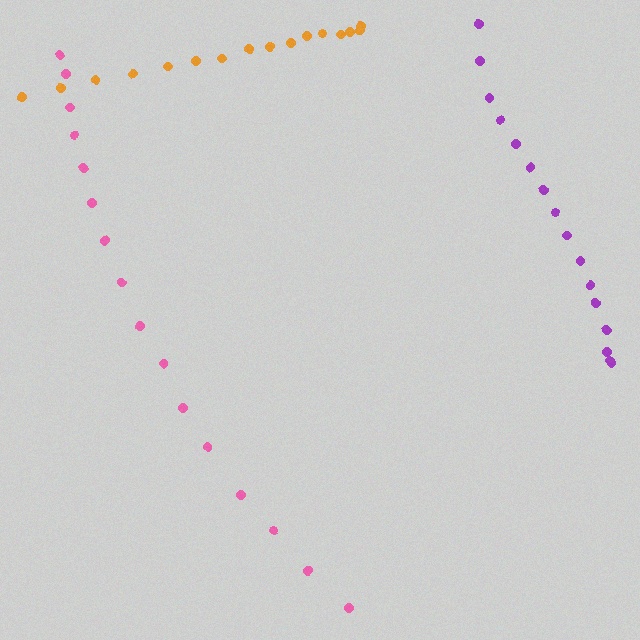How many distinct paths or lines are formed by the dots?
There are 3 distinct paths.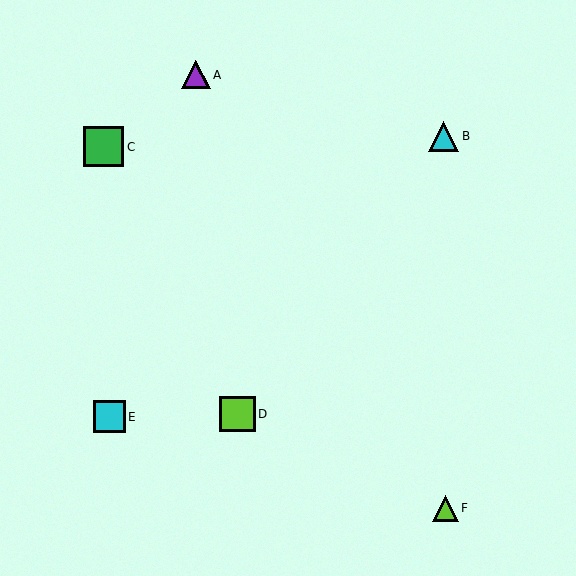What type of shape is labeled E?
Shape E is a cyan square.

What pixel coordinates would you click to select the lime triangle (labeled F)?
Click at (445, 508) to select the lime triangle F.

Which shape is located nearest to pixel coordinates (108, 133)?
The green square (labeled C) at (104, 147) is nearest to that location.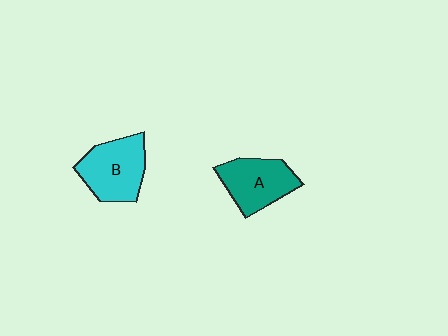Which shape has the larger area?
Shape B (cyan).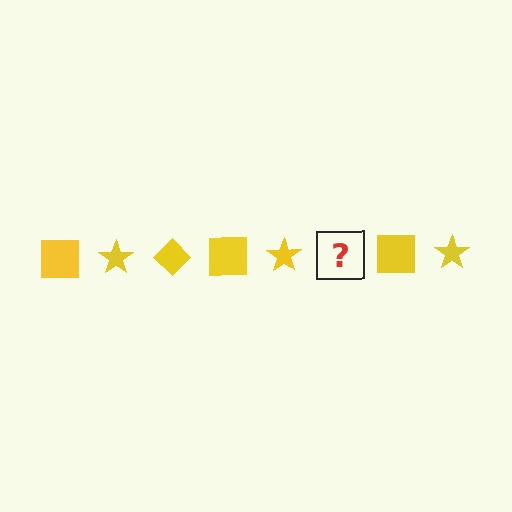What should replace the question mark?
The question mark should be replaced with a yellow diamond.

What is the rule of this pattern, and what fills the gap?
The rule is that the pattern cycles through square, star, diamond shapes in yellow. The gap should be filled with a yellow diamond.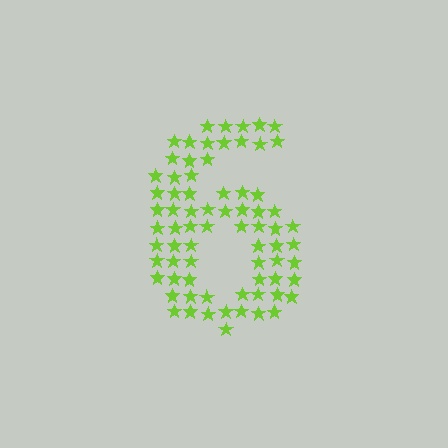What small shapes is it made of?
It is made of small stars.